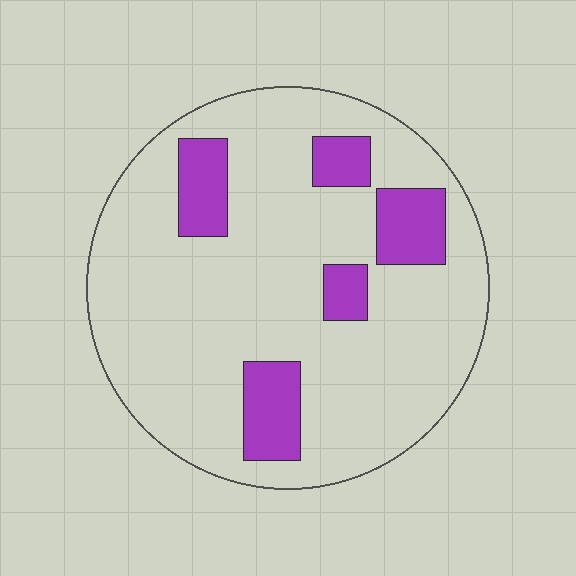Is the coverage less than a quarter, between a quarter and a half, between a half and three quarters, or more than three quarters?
Less than a quarter.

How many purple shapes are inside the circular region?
5.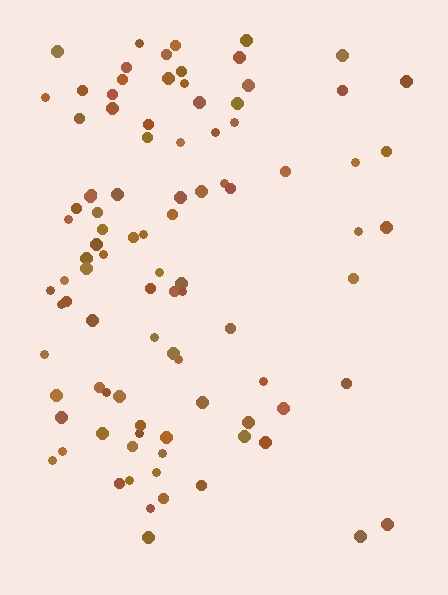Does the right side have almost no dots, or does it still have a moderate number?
Still a moderate number, just noticeably fewer than the left.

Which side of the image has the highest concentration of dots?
The left.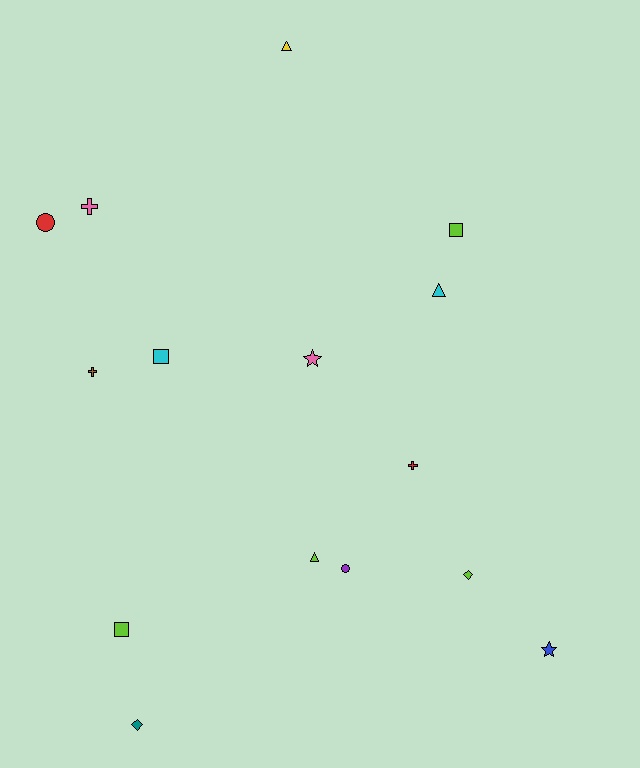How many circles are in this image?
There are 2 circles.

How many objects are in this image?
There are 15 objects.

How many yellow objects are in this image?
There is 1 yellow object.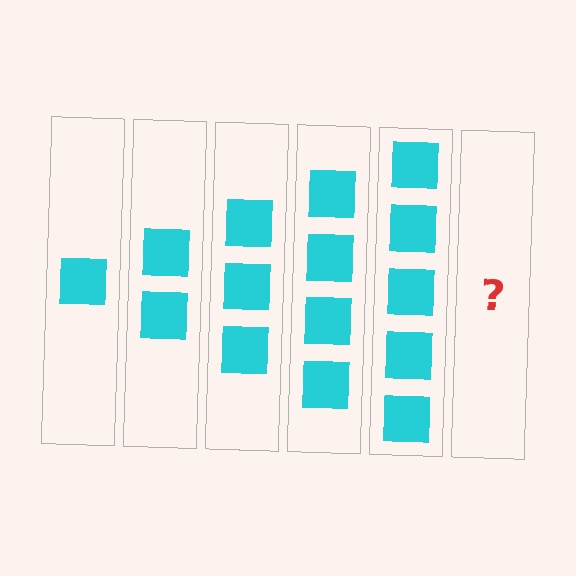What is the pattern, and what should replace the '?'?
The pattern is that each step adds one more square. The '?' should be 6 squares.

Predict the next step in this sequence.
The next step is 6 squares.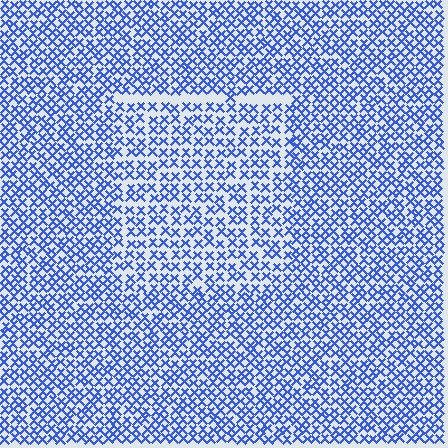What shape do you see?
I see a rectangle.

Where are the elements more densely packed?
The elements are more densely packed outside the rectangle boundary.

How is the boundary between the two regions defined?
The boundary is defined by a change in element density (approximately 1.4x ratio). All elements are the same color, size, and shape.